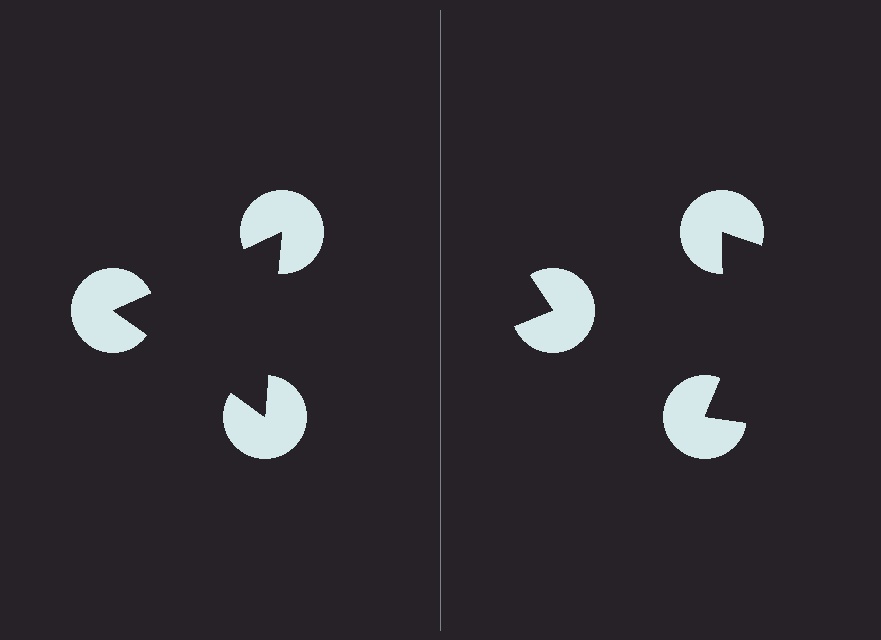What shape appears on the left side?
An illusory triangle.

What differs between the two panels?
The pac-man discs are positioned identically on both sides; only the wedge orientations differ. On the left they align to a triangle; on the right they are misaligned.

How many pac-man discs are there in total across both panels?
6 — 3 on each side.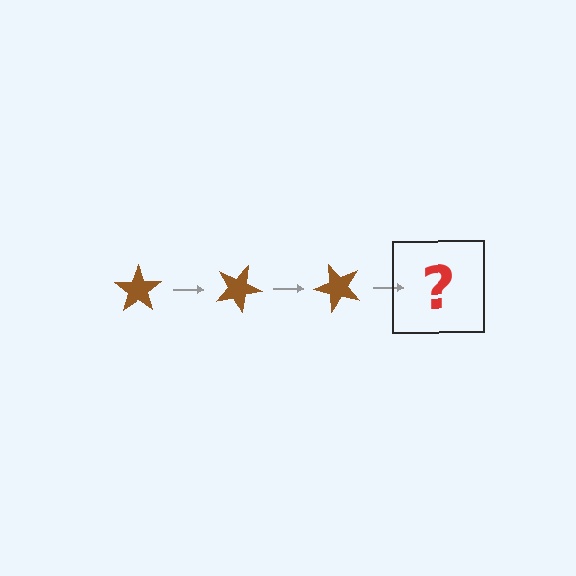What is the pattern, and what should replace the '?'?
The pattern is that the star rotates 25 degrees each step. The '?' should be a brown star rotated 75 degrees.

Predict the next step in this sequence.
The next step is a brown star rotated 75 degrees.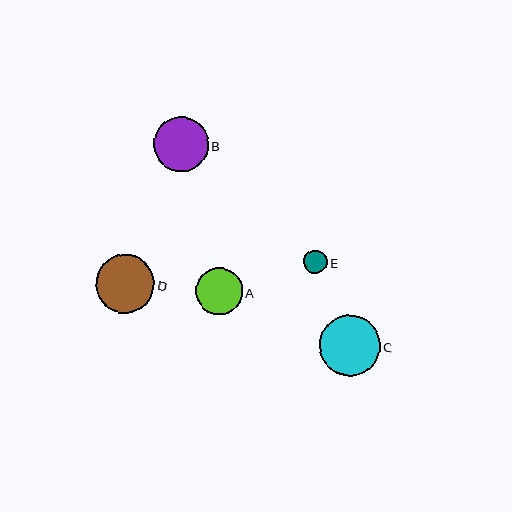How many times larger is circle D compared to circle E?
Circle D is approximately 2.5 times the size of circle E.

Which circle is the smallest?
Circle E is the smallest with a size of approximately 23 pixels.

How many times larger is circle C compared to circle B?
Circle C is approximately 1.1 times the size of circle B.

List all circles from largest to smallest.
From largest to smallest: C, D, B, A, E.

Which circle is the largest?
Circle C is the largest with a size of approximately 61 pixels.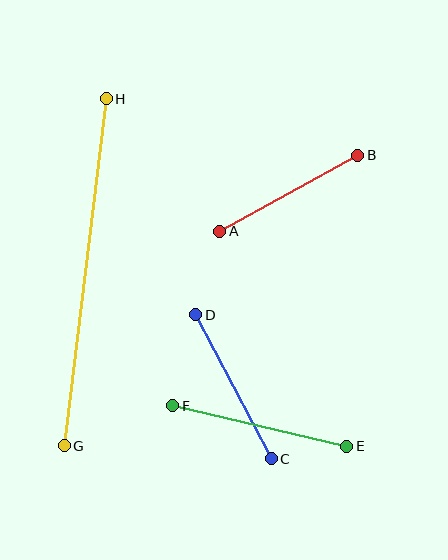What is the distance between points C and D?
The distance is approximately 163 pixels.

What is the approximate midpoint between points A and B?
The midpoint is at approximately (289, 193) pixels.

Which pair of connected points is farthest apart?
Points G and H are farthest apart.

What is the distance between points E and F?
The distance is approximately 179 pixels.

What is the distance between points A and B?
The distance is approximately 158 pixels.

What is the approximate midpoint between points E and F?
The midpoint is at approximately (260, 426) pixels.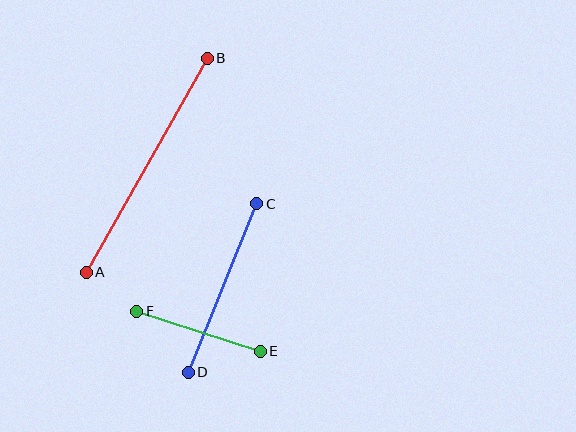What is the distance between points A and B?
The distance is approximately 246 pixels.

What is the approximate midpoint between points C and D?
The midpoint is at approximately (222, 288) pixels.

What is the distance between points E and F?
The distance is approximately 130 pixels.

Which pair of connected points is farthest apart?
Points A and B are farthest apart.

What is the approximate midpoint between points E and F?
The midpoint is at approximately (198, 331) pixels.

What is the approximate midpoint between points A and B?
The midpoint is at approximately (147, 165) pixels.